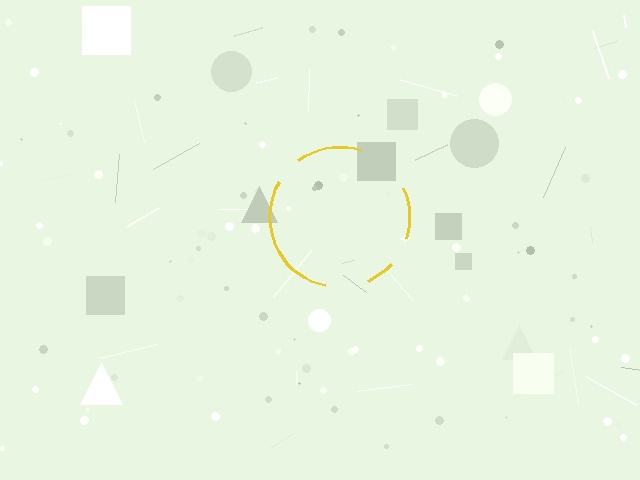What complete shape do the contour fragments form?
The contour fragments form a circle.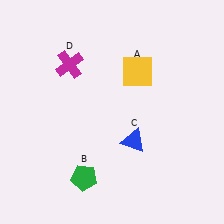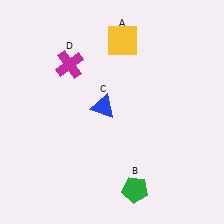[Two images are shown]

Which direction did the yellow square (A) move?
The yellow square (A) moved up.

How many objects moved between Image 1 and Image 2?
3 objects moved between the two images.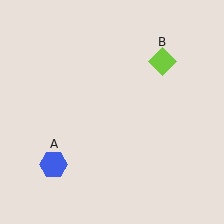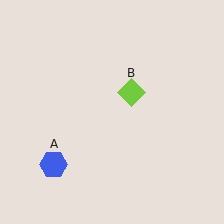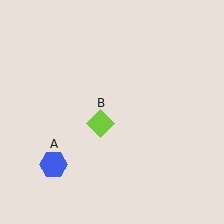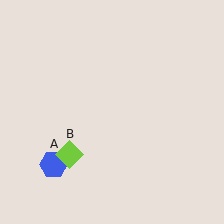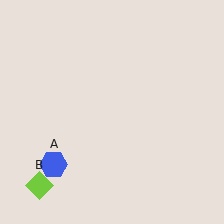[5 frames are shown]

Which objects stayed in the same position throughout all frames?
Blue hexagon (object A) remained stationary.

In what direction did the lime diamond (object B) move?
The lime diamond (object B) moved down and to the left.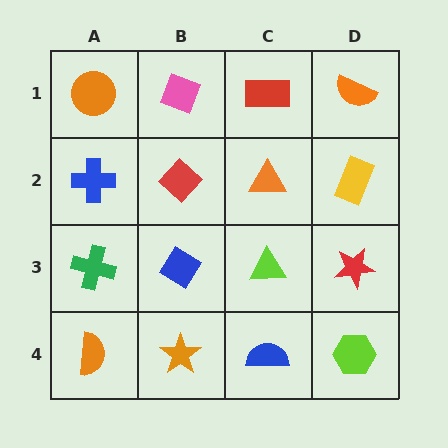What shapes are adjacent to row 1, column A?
A blue cross (row 2, column A), a pink diamond (row 1, column B).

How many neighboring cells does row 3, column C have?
4.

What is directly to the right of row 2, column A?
A red diamond.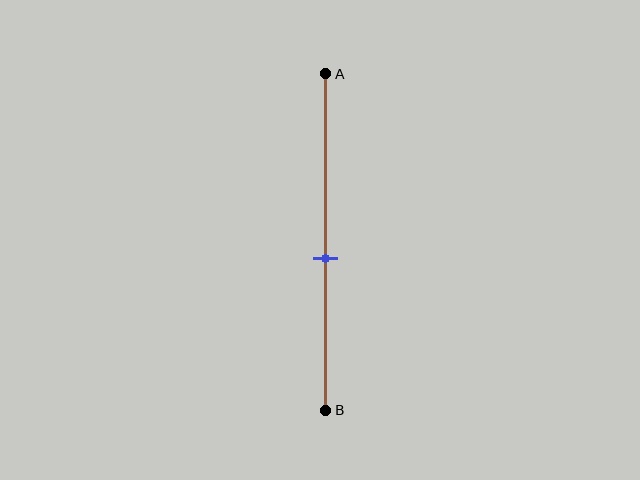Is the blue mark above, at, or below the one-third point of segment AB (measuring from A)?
The blue mark is below the one-third point of segment AB.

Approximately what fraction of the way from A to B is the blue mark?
The blue mark is approximately 55% of the way from A to B.